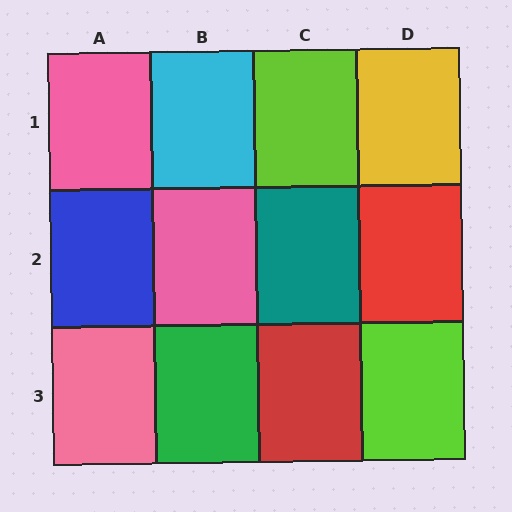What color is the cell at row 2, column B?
Pink.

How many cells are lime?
2 cells are lime.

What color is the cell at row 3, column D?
Lime.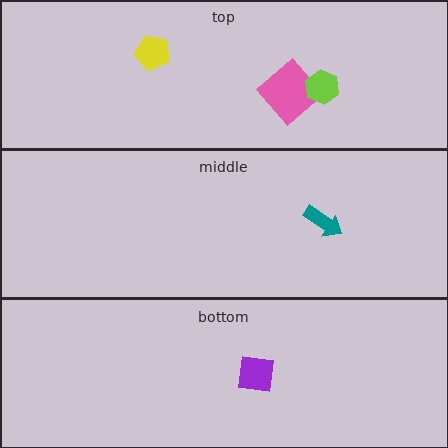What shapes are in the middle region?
The teal arrow.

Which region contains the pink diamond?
The top region.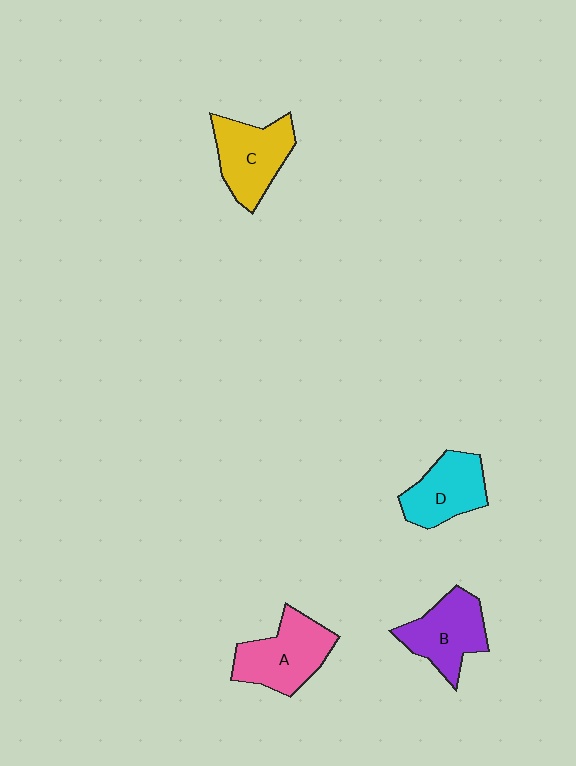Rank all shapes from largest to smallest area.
From largest to smallest: A (pink), C (yellow), B (purple), D (cyan).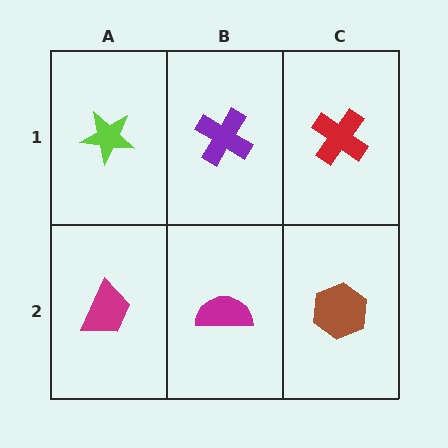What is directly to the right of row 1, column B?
A red cross.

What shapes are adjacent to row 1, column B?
A magenta semicircle (row 2, column B), a lime star (row 1, column A), a red cross (row 1, column C).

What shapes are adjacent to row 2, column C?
A red cross (row 1, column C), a magenta semicircle (row 2, column B).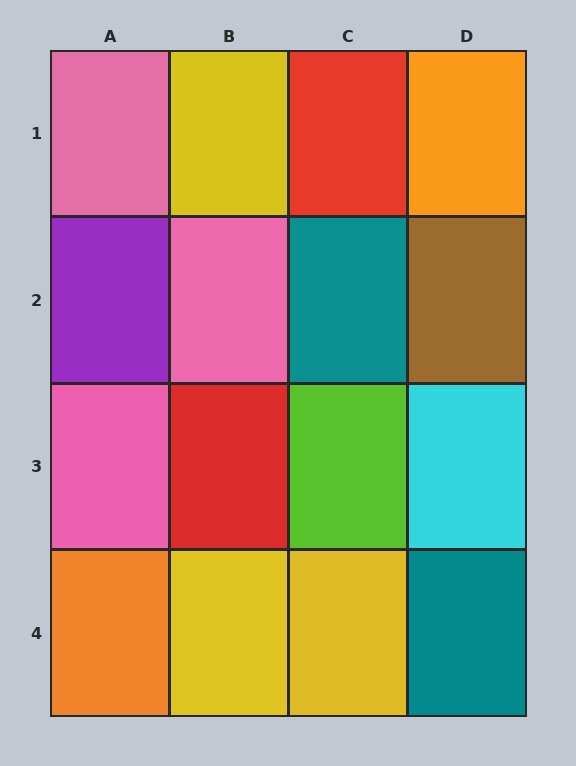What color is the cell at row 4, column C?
Yellow.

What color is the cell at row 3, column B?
Red.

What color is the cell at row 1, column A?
Pink.